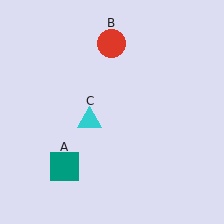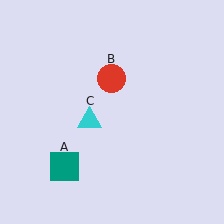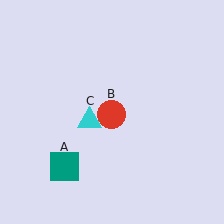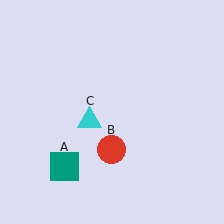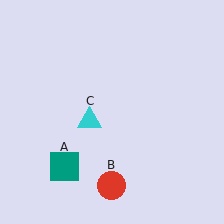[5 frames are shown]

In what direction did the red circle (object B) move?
The red circle (object B) moved down.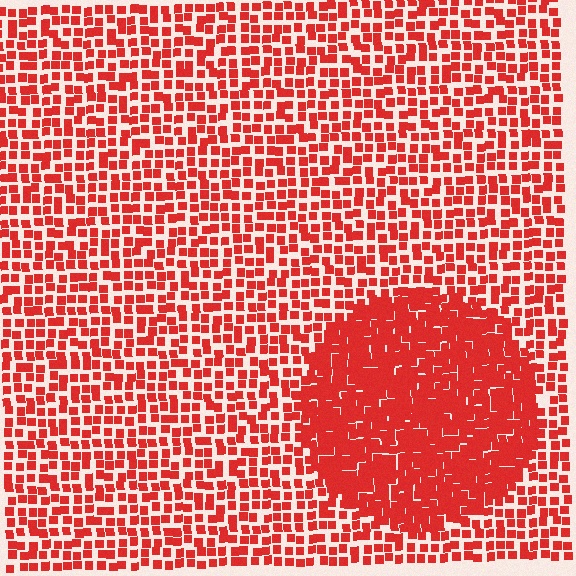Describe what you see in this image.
The image contains small red elements arranged at two different densities. A circle-shaped region is visible where the elements are more densely packed than the surrounding area.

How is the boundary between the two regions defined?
The boundary is defined by a change in element density (approximately 2.0x ratio). All elements are the same color, size, and shape.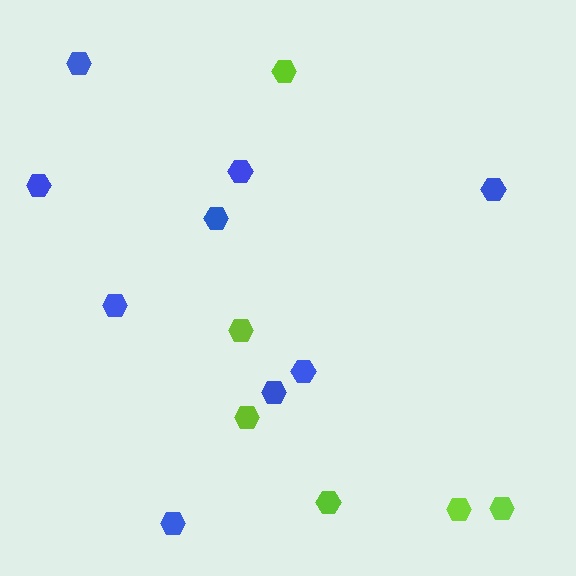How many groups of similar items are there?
There are 2 groups: one group of blue hexagons (9) and one group of lime hexagons (6).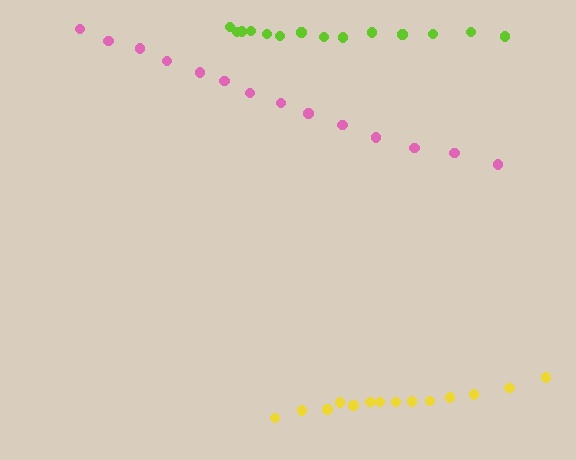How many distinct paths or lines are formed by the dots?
There are 3 distinct paths.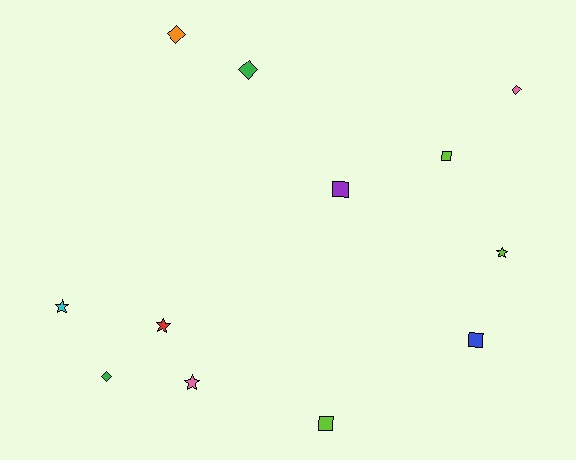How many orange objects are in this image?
There is 1 orange object.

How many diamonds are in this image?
There are 4 diamonds.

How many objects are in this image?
There are 12 objects.